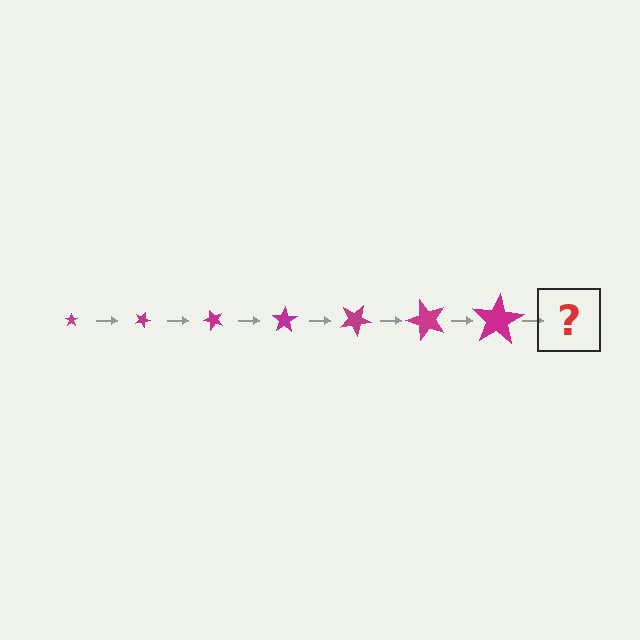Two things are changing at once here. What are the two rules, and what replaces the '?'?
The two rules are that the star grows larger each step and it rotates 25 degrees each step. The '?' should be a star, larger than the previous one and rotated 175 degrees from the start.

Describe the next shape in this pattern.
It should be a star, larger than the previous one and rotated 175 degrees from the start.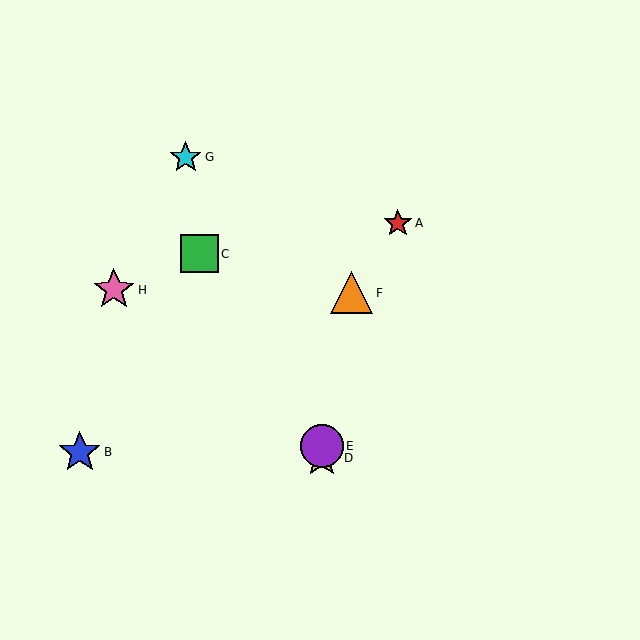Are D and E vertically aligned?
Yes, both are at x≈322.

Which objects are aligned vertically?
Objects D, E are aligned vertically.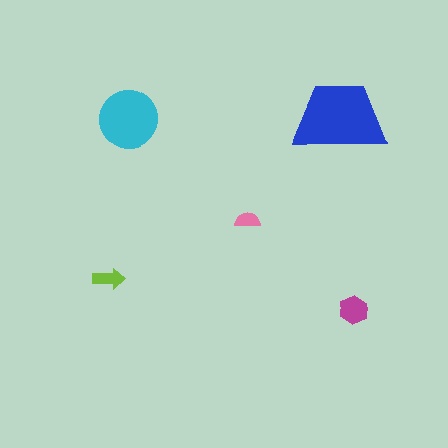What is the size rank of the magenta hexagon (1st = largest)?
3rd.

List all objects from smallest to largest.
The pink semicircle, the lime arrow, the magenta hexagon, the cyan circle, the blue trapezoid.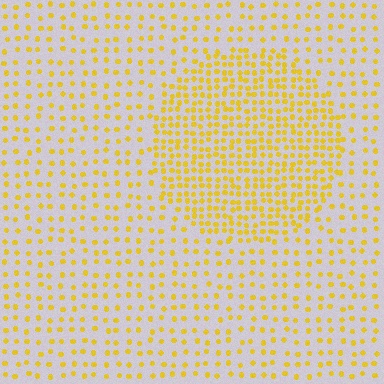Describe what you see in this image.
The image contains small yellow elements arranged at two different densities. A circle-shaped region is visible where the elements are more densely packed than the surrounding area.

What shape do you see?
I see a circle.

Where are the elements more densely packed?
The elements are more densely packed inside the circle boundary.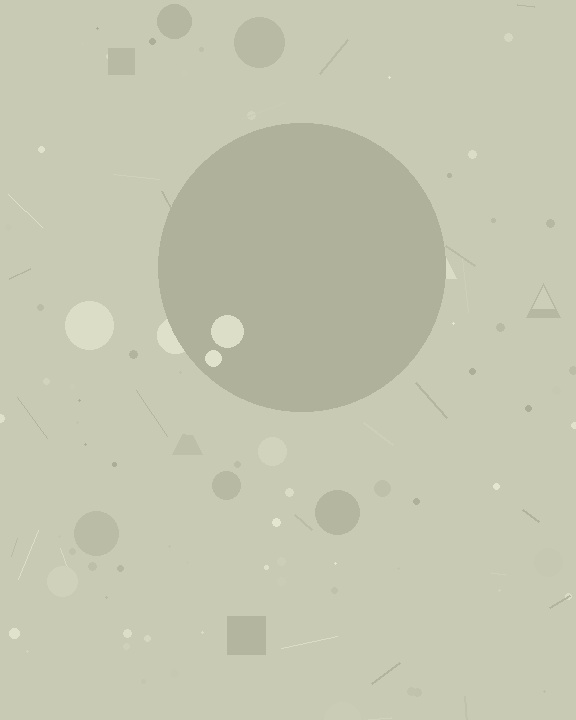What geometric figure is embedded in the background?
A circle is embedded in the background.